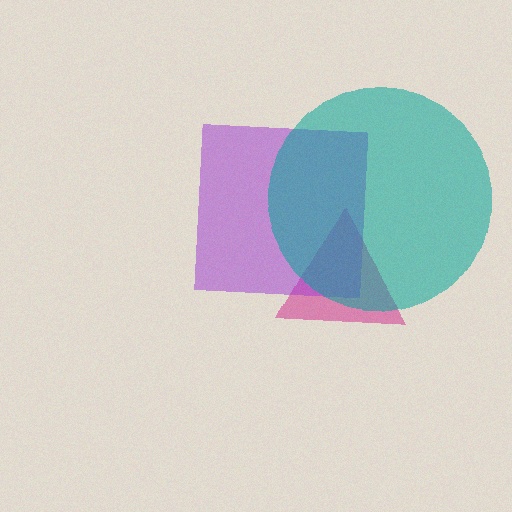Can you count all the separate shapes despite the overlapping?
Yes, there are 3 separate shapes.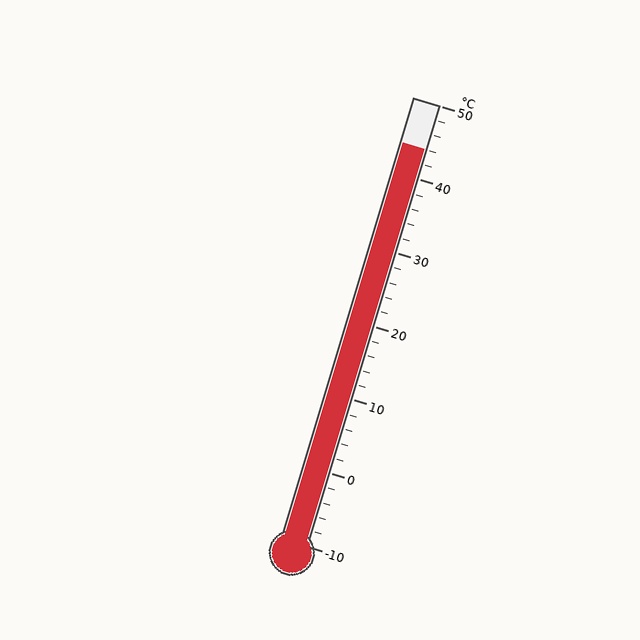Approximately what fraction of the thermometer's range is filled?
The thermometer is filled to approximately 90% of its range.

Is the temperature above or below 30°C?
The temperature is above 30°C.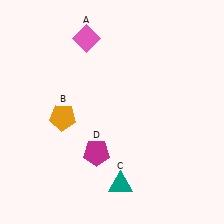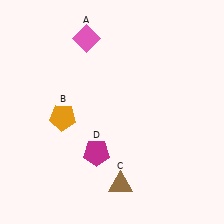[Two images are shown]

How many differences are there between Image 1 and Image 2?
There is 1 difference between the two images.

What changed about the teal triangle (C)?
In Image 1, C is teal. In Image 2, it changed to brown.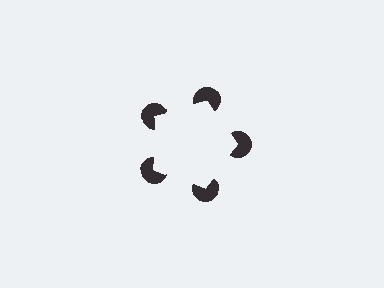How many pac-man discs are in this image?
There are 5 — one at each vertex of the illusory pentagon.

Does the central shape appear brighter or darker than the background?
It typically appears slightly brighter than the background, even though no actual brightness change is drawn.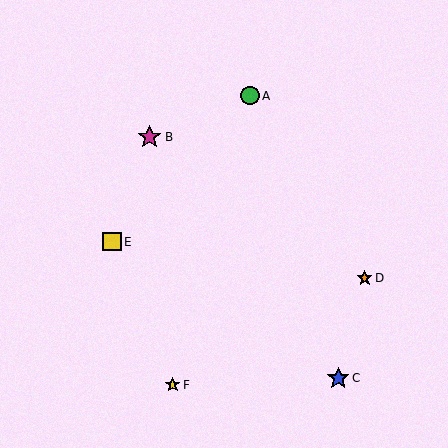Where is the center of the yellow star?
The center of the yellow star is at (173, 385).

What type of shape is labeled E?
Shape E is a yellow square.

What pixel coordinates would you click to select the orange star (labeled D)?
Click at (365, 278) to select the orange star D.